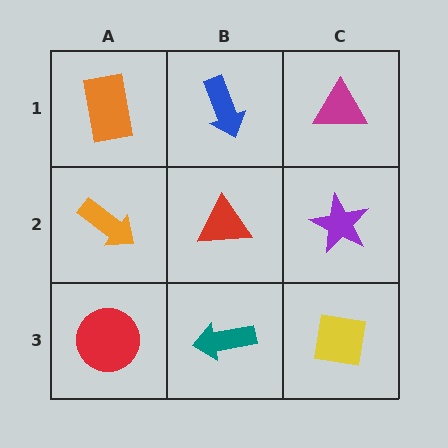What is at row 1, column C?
A magenta triangle.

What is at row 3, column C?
A yellow square.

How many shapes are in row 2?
3 shapes.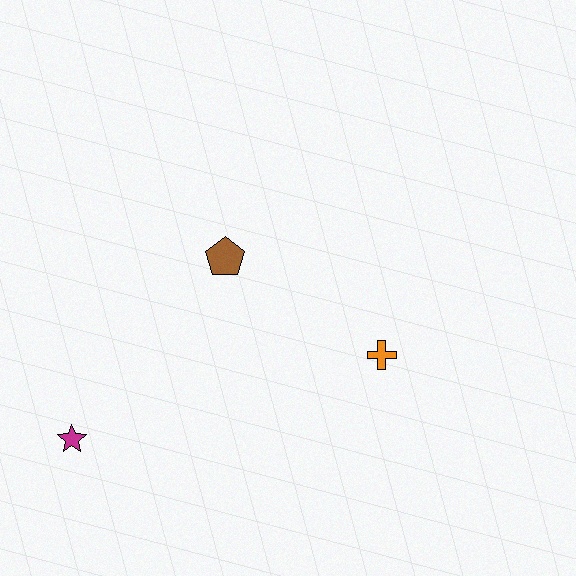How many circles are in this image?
There are no circles.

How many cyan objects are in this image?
There are no cyan objects.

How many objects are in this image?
There are 3 objects.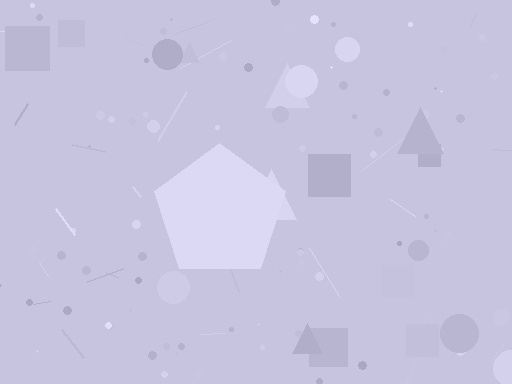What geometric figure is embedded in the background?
A pentagon is embedded in the background.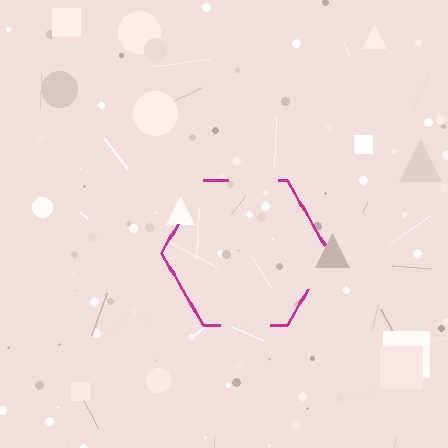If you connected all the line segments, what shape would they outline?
They would outline a hexagon.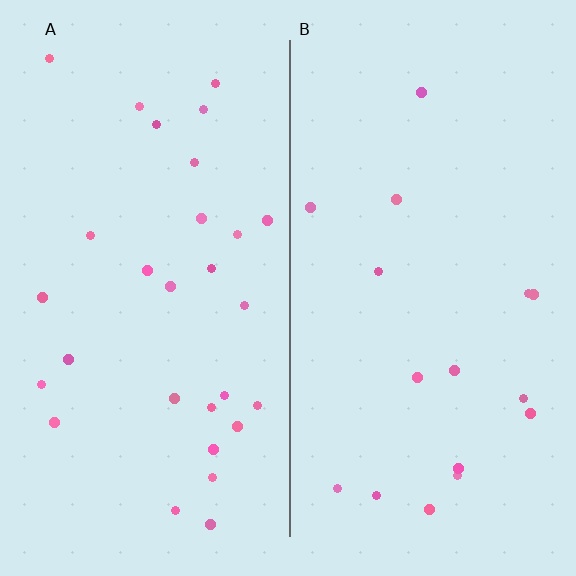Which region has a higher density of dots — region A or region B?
A (the left).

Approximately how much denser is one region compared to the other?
Approximately 1.8× — region A over region B.